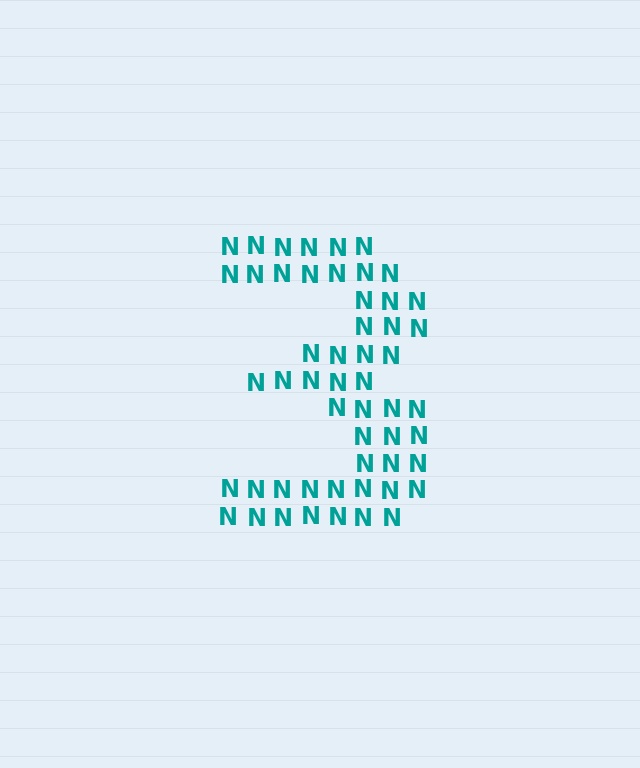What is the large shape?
The large shape is the digit 3.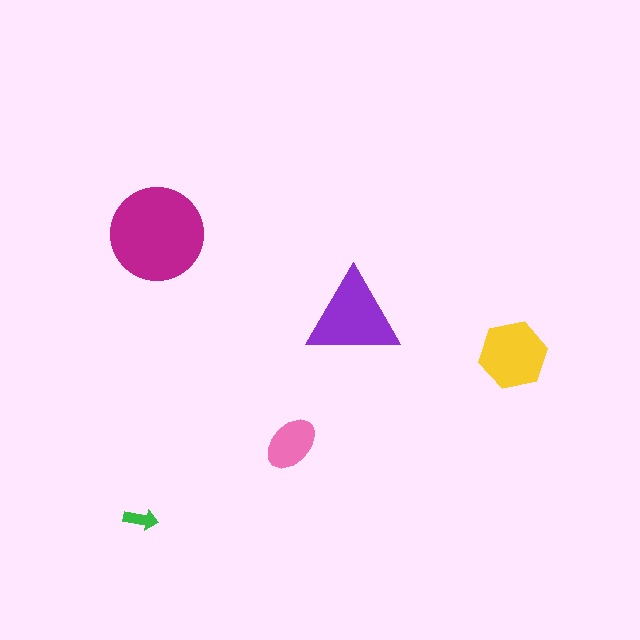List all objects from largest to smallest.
The magenta circle, the purple triangle, the yellow hexagon, the pink ellipse, the green arrow.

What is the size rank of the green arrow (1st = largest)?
5th.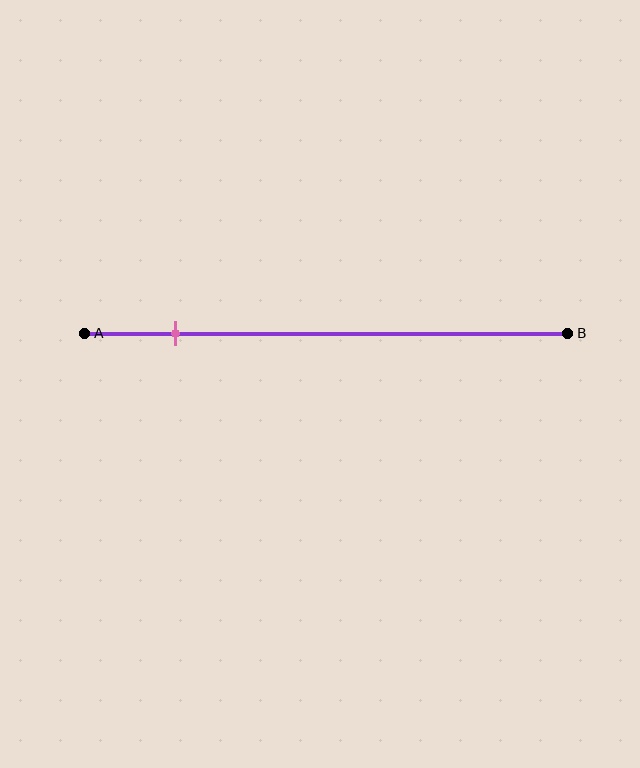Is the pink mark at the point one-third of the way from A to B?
No, the mark is at about 20% from A, not at the 33% one-third point.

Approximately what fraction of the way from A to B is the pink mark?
The pink mark is approximately 20% of the way from A to B.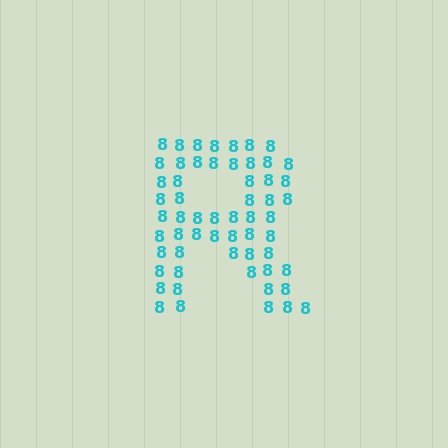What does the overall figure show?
The overall figure shows the letter R.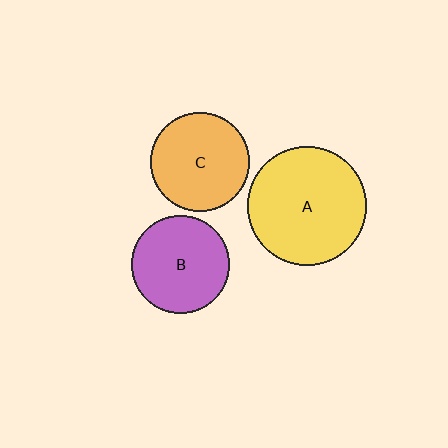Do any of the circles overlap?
No, none of the circles overlap.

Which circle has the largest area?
Circle A (yellow).